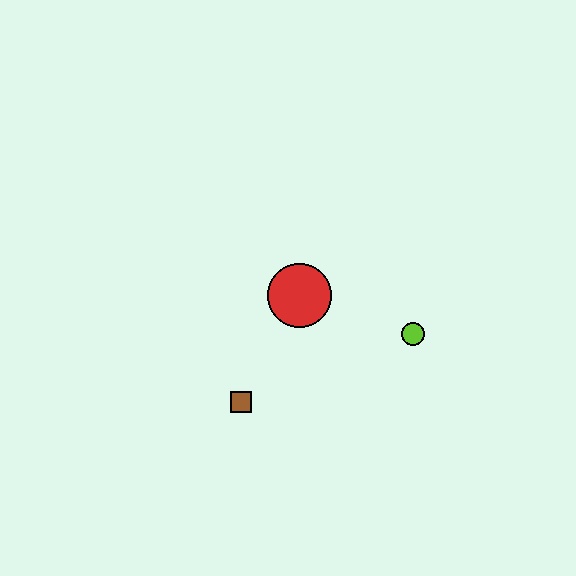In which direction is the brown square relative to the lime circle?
The brown square is to the left of the lime circle.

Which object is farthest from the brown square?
The lime circle is farthest from the brown square.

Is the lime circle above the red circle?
No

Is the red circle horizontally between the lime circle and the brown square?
Yes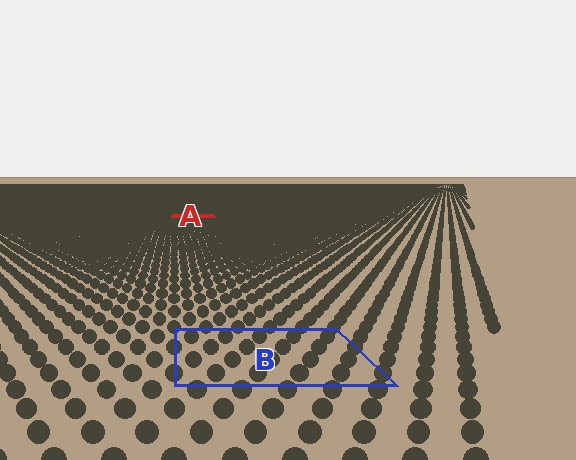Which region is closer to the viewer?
Region B is closer. The texture elements there are larger and more spread out.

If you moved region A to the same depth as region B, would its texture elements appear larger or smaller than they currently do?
They would appear larger. At a closer depth, the same texture elements are projected at a bigger on-screen size.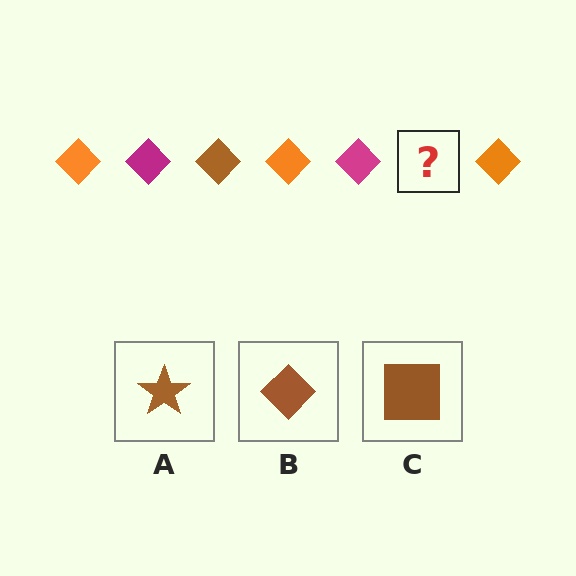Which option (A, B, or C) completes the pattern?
B.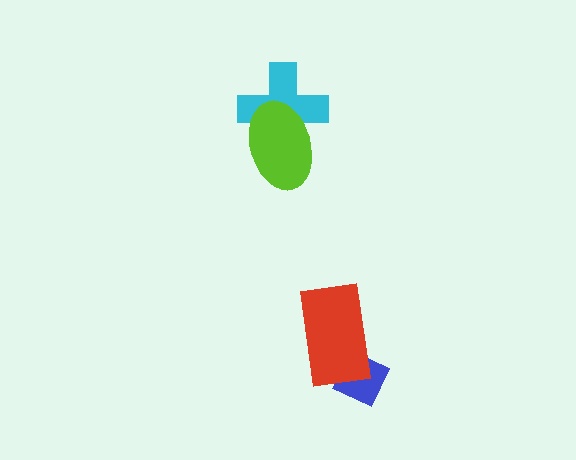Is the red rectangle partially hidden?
No, no other shape covers it.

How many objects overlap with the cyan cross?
1 object overlaps with the cyan cross.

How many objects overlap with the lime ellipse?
1 object overlaps with the lime ellipse.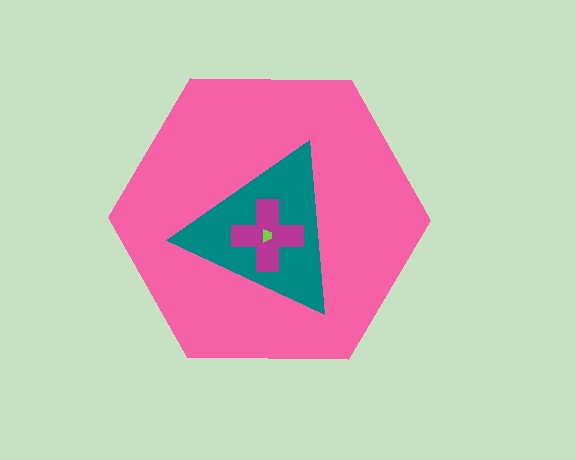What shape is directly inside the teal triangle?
The magenta cross.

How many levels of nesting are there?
4.